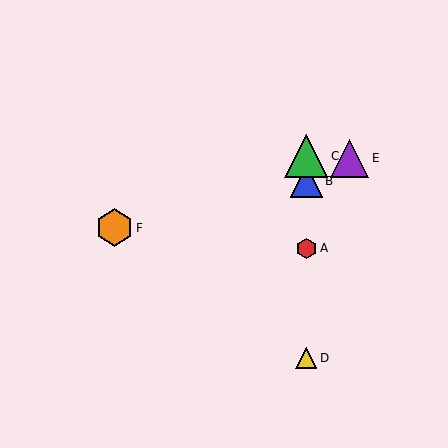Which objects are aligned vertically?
Objects A, B, C, D are aligned vertically.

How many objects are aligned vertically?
4 objects (A, B, C, D) are aligned vertically.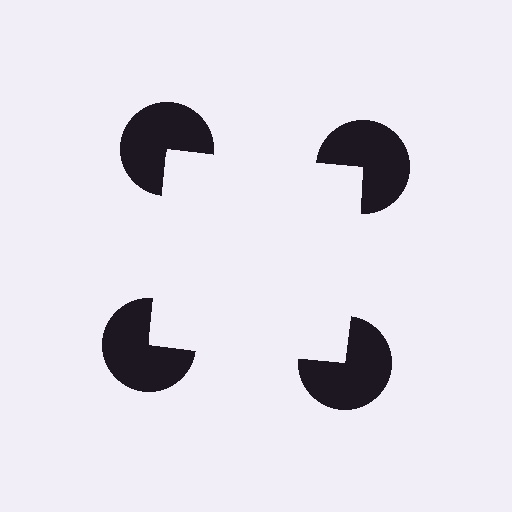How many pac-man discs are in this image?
There are 4 — one at each vertex of the illusory square.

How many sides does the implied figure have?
4 sides.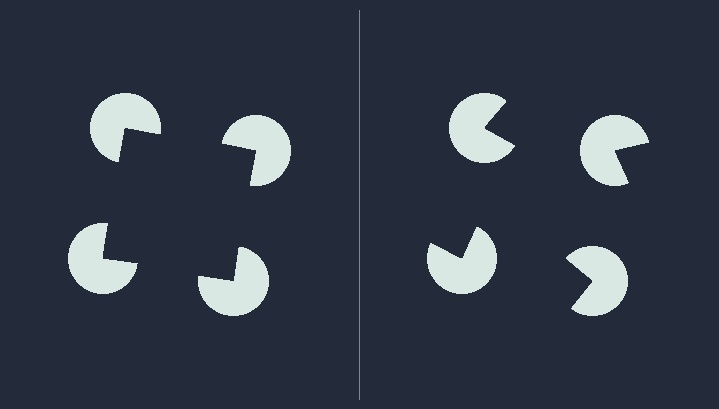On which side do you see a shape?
An illusory square appears on the left side. On the right side the wedge cuts are rotated, so no coherent shape forms.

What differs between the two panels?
The pac-man discs are positioned identically on both sides; only the wedge orientations differ. On the left they align to a square; on the right they are misaligned.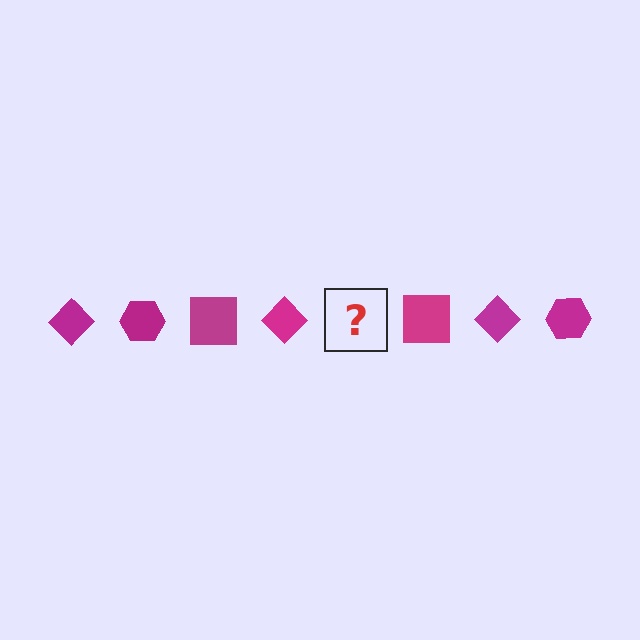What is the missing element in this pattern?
The missing element is a magenta hexagon.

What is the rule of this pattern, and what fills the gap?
The rule is that the pattern cycles through diamond, hexagon, square shapes in magenta. The gap should be filled with a magenta hexagon.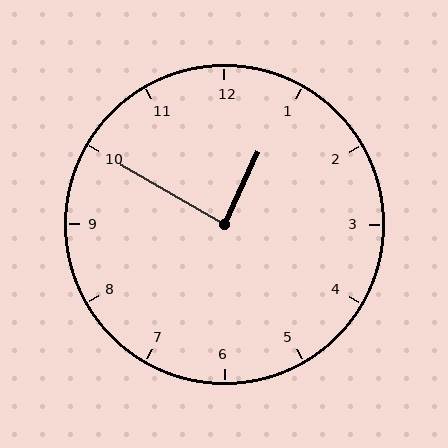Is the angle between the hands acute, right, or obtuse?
It is right.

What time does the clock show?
12:50.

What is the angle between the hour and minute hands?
Approximately 85 degrees.